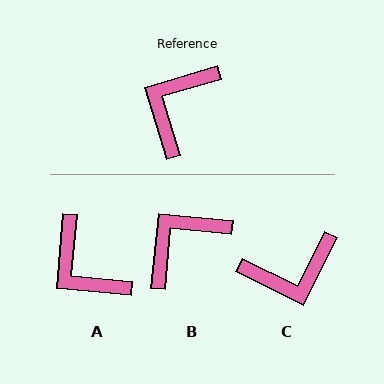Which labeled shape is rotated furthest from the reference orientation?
C, about 136 degrees away.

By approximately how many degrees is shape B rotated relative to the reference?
Approximately 23 degrees clockwise.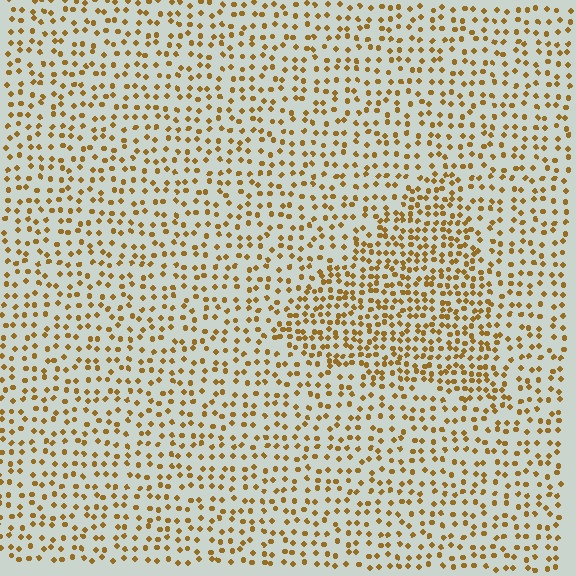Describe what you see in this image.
The image contains small brown elements arranged at two different densities. A triangle-shaped region is visible where the elements are more densely packed than the surrounding area.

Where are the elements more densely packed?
The elements are more densely packed inside the triangle boundary.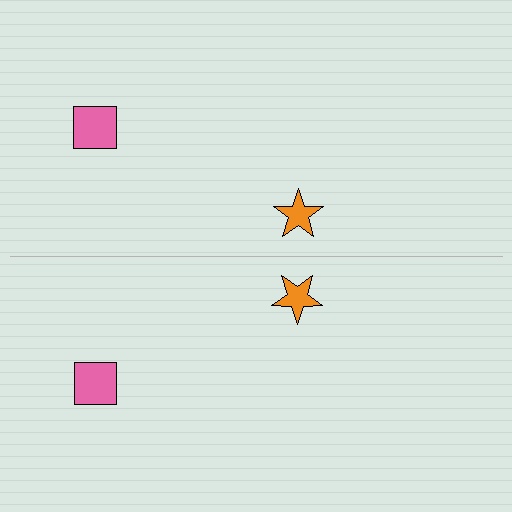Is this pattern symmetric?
Yes, this pattern has bilateral (reflection) symmetry.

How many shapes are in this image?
There are 4 shapes in this image.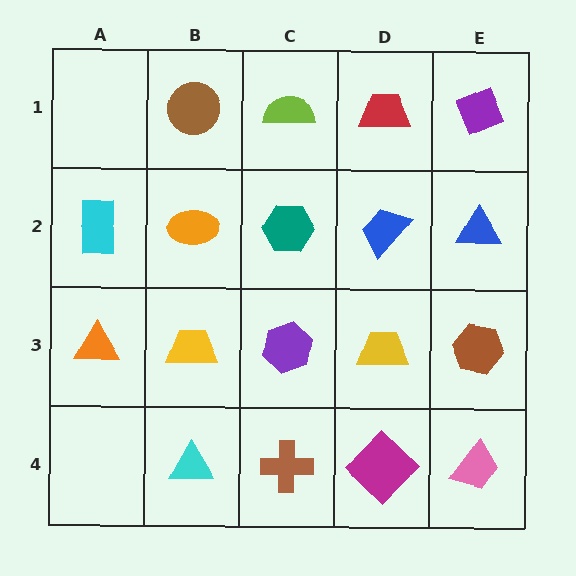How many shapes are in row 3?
5 shapes.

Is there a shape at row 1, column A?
No, that cell is empty.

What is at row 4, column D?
A magenta diamond.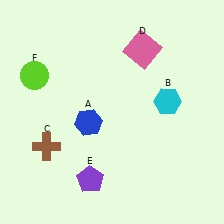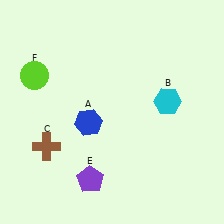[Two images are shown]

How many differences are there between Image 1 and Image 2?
There is 1 difference between the two images.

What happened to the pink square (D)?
The pink square (D) was removed in Image 2. It was in the top-right area of Image 1.